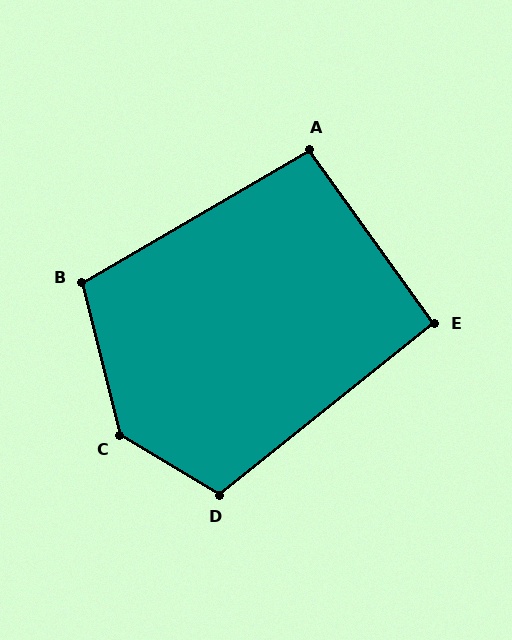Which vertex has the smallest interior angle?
E, at approximately 93 degrees.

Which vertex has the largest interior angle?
C, at approximately 135 degrees.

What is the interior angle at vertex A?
Approximately 96 degrees (obtuse).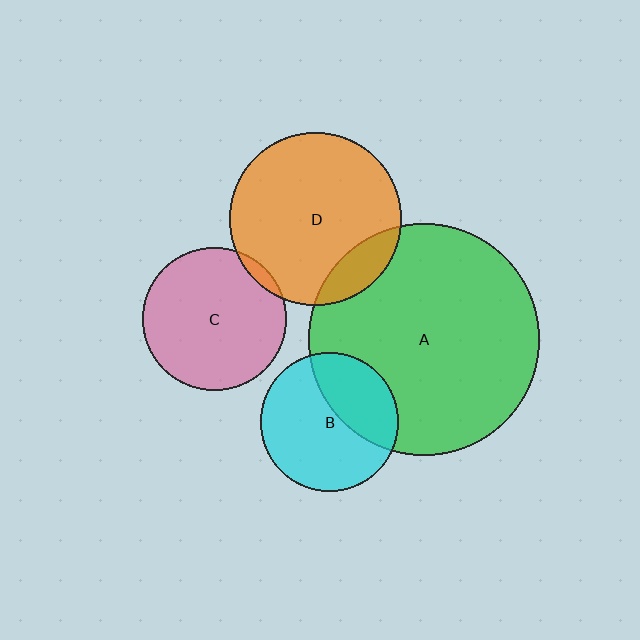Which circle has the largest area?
Circle A (green).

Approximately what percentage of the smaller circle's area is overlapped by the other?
Approximately 15%.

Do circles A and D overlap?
Yes.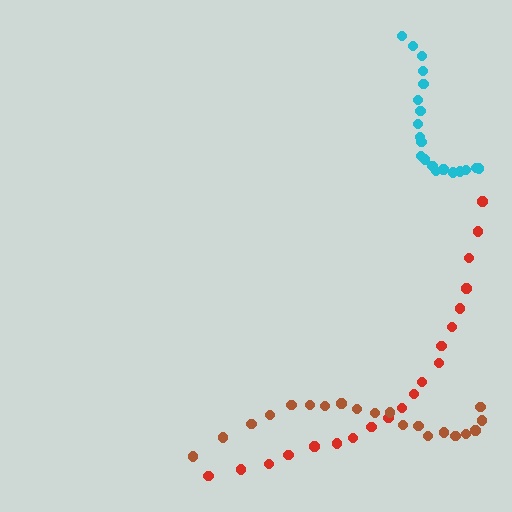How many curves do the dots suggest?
There are 3 distinct paths.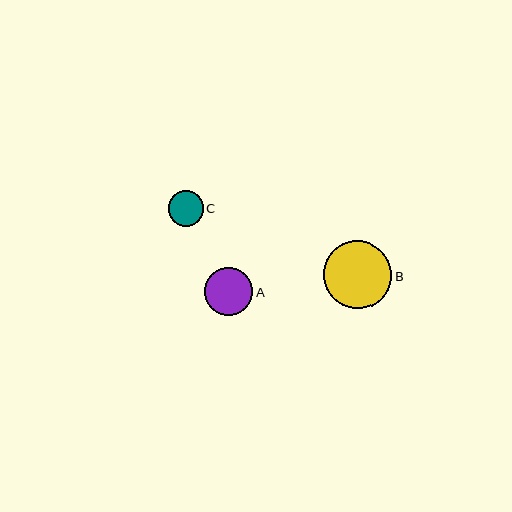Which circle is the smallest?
Circle C is the smallest with a size of approximately 35 pixels.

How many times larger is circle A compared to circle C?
Circle A is approximately 1.4 times the size of circle C.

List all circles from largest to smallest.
From largest to smallest: B, A, C.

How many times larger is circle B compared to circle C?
Circle B is approximately 1.9 times the size of circle C.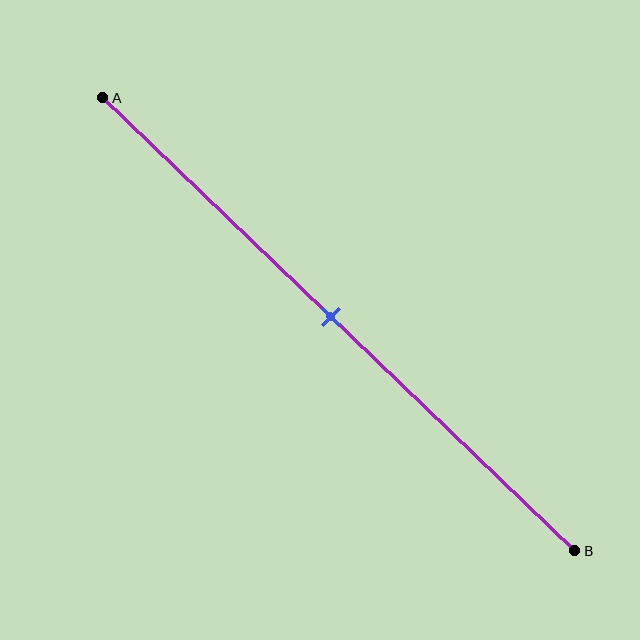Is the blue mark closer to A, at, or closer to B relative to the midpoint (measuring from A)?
The blue mark is approximately at the midpoint of segment AB.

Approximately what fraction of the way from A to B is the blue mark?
The blue mark is approximately 50% of the way from A to B.